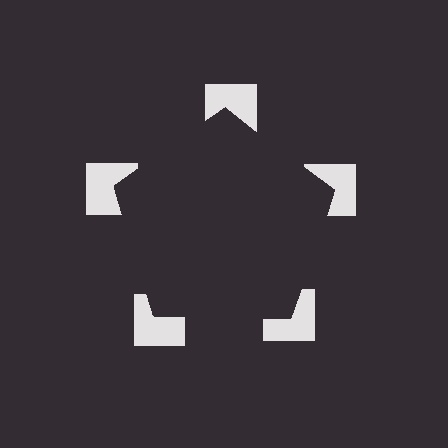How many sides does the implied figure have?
5 sides.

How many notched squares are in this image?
There are 5 — one at each vertex of the illusory pentagon.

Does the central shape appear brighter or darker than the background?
It typically appears slightly darker than the background, even though no actual brightness change is drawn.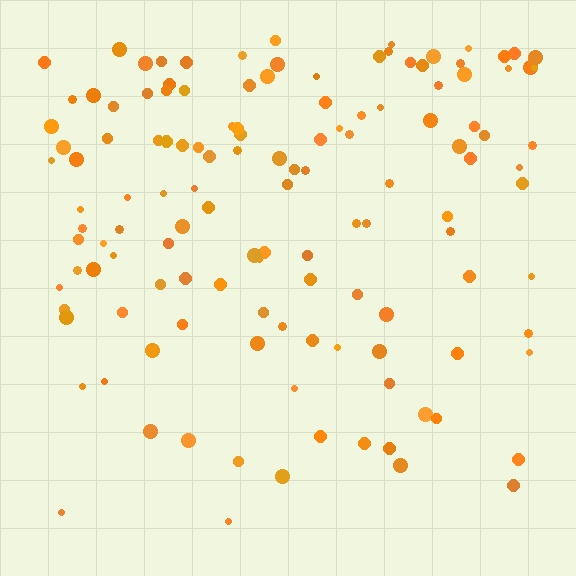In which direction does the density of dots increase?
From bottom to top, with the top side densest.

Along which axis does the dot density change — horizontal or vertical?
Vertical.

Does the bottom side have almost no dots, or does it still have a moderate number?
Still a moderate number, just noticeably fewer than the top.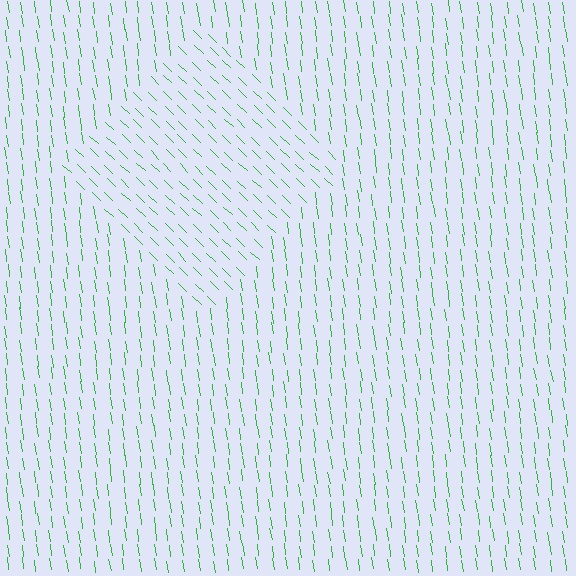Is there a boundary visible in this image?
Yes, there is a texture boundary formed by a change in line orientation.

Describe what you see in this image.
The image is filled with small green line segments. A diamond region in the image has lines oriented differently from the surrounding lines, creating a visible texture boundary.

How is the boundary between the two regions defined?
The boundary is defined purely by a change in line orientation (approximately 38 degrees difference). All lines are the same color and thickness.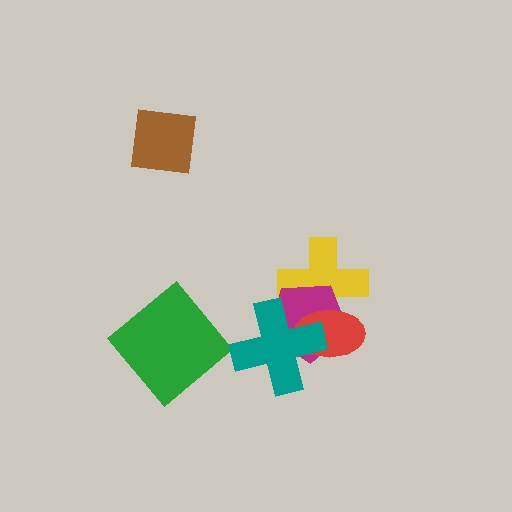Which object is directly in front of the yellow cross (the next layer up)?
The magenta pentagon is directly in front of the yellow cross.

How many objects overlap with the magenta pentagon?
3 objects overlap with the magenta pentagon.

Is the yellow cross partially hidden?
Yes, it is partially covered by another shape.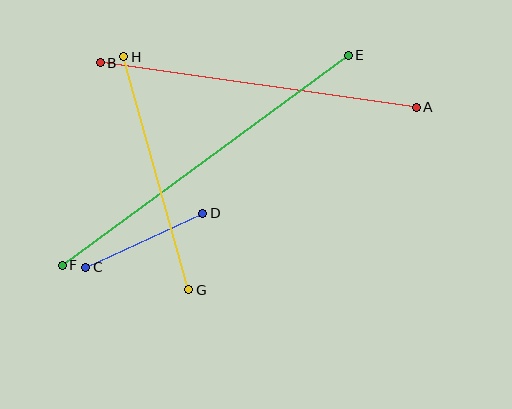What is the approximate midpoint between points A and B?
The midpoint is at approximately (258, 85) pixels.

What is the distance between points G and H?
The distance is approximately 242 pixels.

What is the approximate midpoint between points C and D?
The midpoint is at approximately (144, 240) pixels.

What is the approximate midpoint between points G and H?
The midpoint is at approximately (156, 173) pixels.